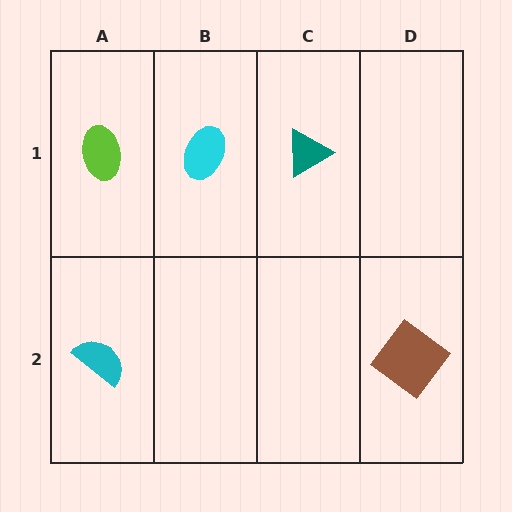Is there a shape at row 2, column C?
No, that cell is empty.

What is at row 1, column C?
A teal triangle.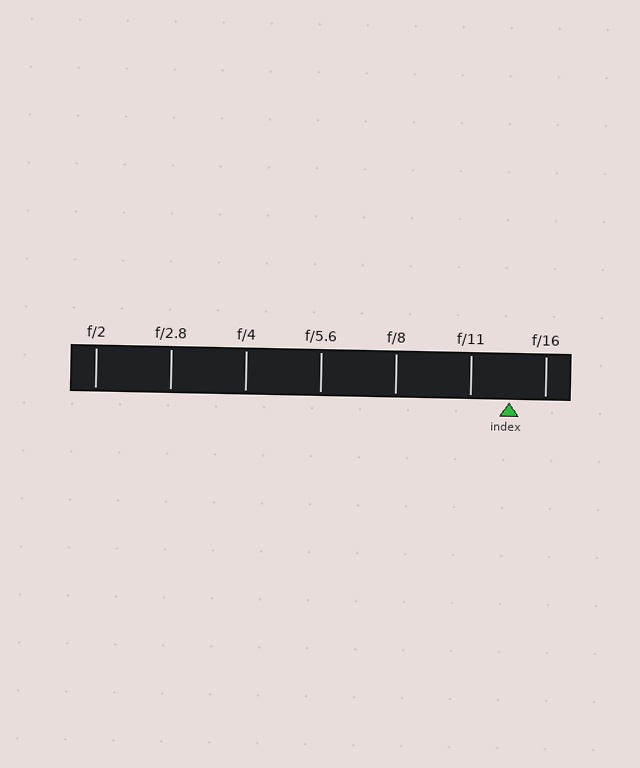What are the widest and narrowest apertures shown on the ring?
The widest aperture shown is f/2 and the narrowest is f/16.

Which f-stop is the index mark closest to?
The index mark is closest to f/16.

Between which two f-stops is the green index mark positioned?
The index mark is between f/11 and f/16.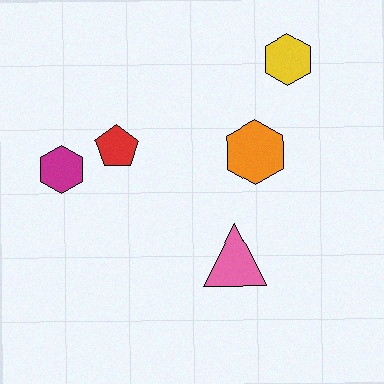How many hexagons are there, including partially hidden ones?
There are 3 hexagons.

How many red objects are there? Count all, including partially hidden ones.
There is 1 red object.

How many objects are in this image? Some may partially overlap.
There are 5 objects.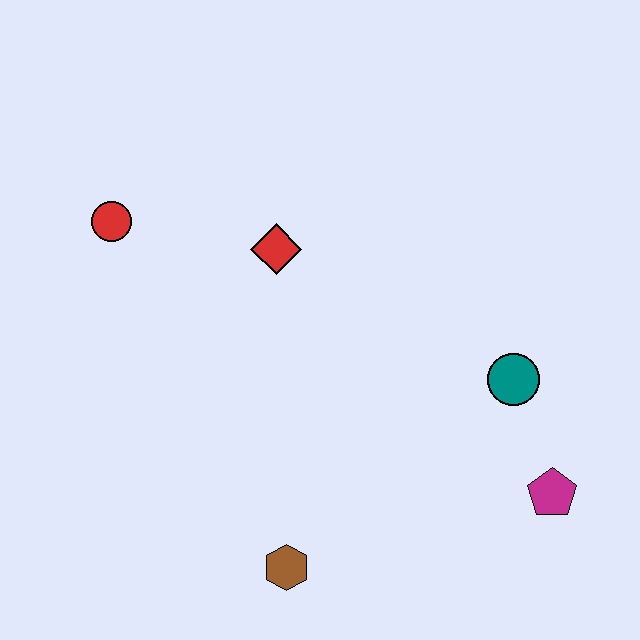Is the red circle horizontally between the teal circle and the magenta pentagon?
No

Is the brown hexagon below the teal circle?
Yes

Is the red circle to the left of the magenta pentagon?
Yes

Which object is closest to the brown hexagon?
The magenta pentagon is closest to the brown hexagon.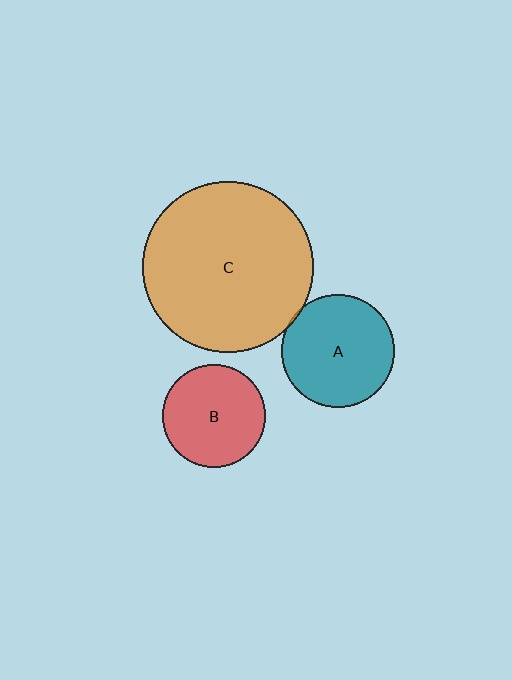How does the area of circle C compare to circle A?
Approximately 2.3 times.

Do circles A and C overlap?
Yes.